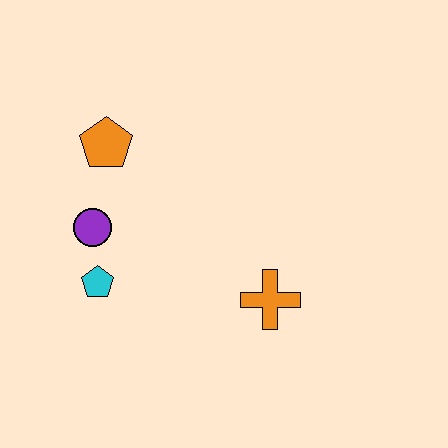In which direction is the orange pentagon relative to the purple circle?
The orange pentagon is above the purple circle.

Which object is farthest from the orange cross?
The orange pentagon is farthest from the orange cross.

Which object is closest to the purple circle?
The cyan pentagon is closest to the purple circle.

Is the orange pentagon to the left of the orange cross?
Yes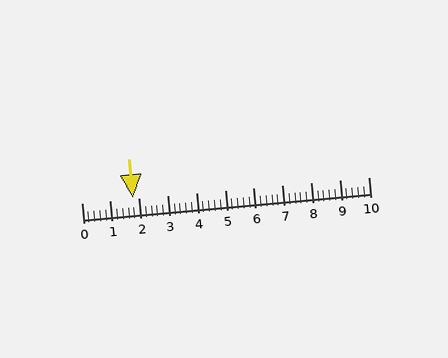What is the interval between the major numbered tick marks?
The major tick marks are spaced 1 units apart.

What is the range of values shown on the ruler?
The ruler shows values from 0 to 10.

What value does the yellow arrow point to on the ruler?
The yellow arrow points to approximately 1.8.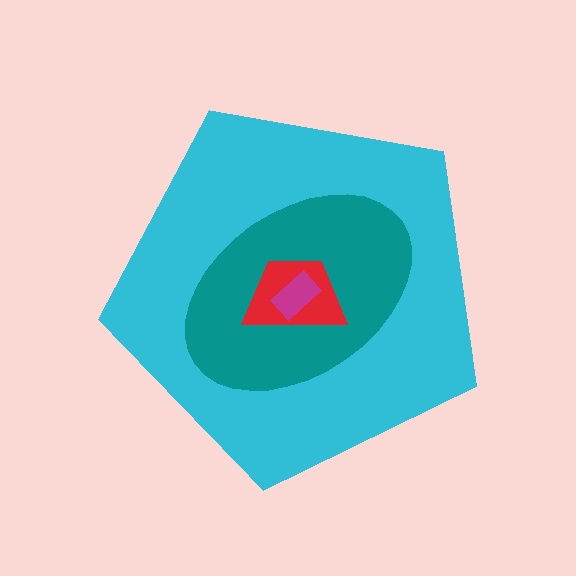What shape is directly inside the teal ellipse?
The red trapezoid.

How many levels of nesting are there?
4.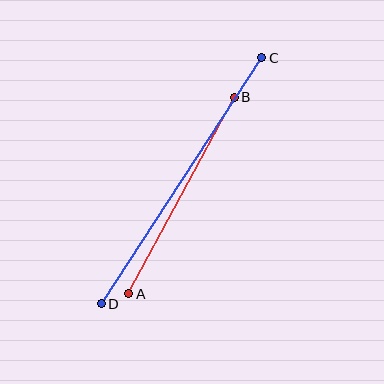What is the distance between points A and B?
The distance is approximately 223 pixels.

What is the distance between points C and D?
The distance is approximately 293 pixels.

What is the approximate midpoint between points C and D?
The midpoint is at approximately (182, 181) pixels.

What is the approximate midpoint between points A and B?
The midpoint is at approximately (181, 195) pixels.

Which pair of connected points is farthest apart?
Points C and D are farthest apart.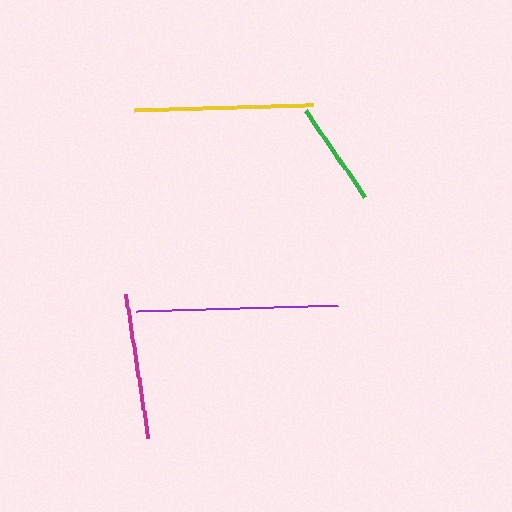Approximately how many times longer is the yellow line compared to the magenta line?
The yellow line is approximately 1.2 times the length of the magenta line.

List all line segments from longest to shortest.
From longest to shortest: purple, yellow, magenta, green.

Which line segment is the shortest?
The green line is the shortest at approximately 105 pixels.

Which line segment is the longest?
The purple line is the longest at approximately 202 pixels.